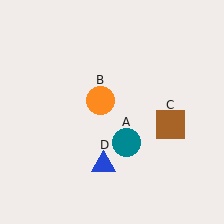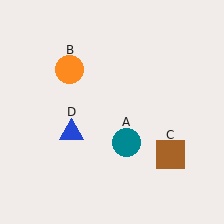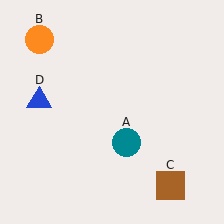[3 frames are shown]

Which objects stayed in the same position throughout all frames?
Teal circle (object A) remained stationary.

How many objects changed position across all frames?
3 objects changed position: orange circle (object B), brown square (object C), blue triangle (object D).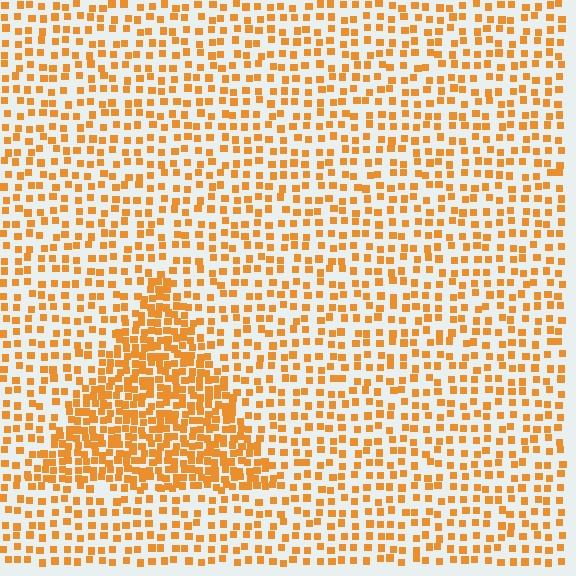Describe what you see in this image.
The image contains small orange elements arranged at two different densities. A triangle-shaped region is visible where the elements are more densely packed than the surrounding area.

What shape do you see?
I see a triangle.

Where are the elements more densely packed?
The elements are more densely packed inside the triangle boundary.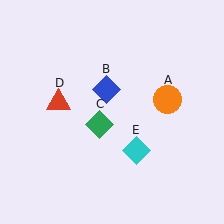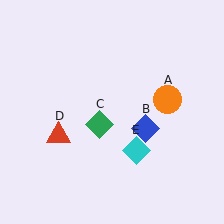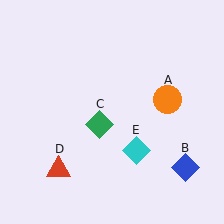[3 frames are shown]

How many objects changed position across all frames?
2 objects changed position: blue diamond (object B), red triangle (object D).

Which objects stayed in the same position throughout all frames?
Orange circle (object A) and green diamond (object C) and cyan diamond (object E) remained stationary.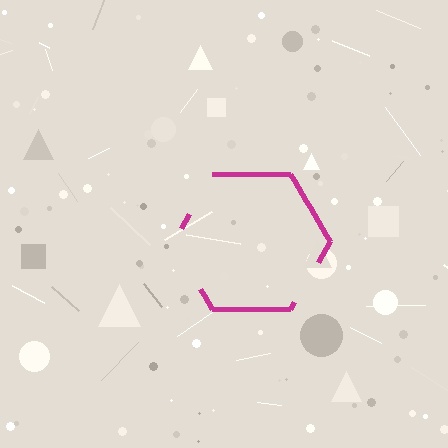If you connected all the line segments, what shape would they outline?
They would outline a hexagon.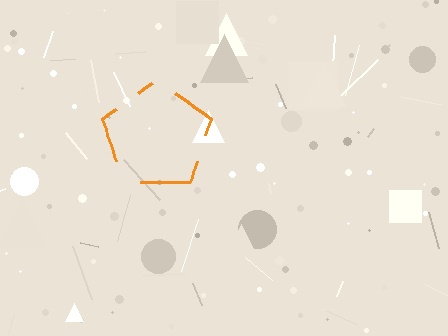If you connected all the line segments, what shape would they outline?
They would outline a pentagon.